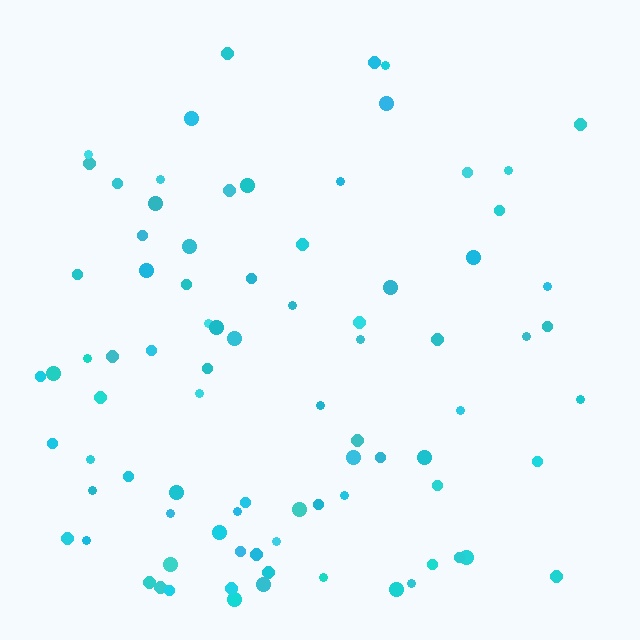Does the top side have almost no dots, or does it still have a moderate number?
Still a moderate number, just noticeably fewer than the bottom.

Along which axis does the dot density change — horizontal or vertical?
Vertical.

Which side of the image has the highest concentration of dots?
The bottom.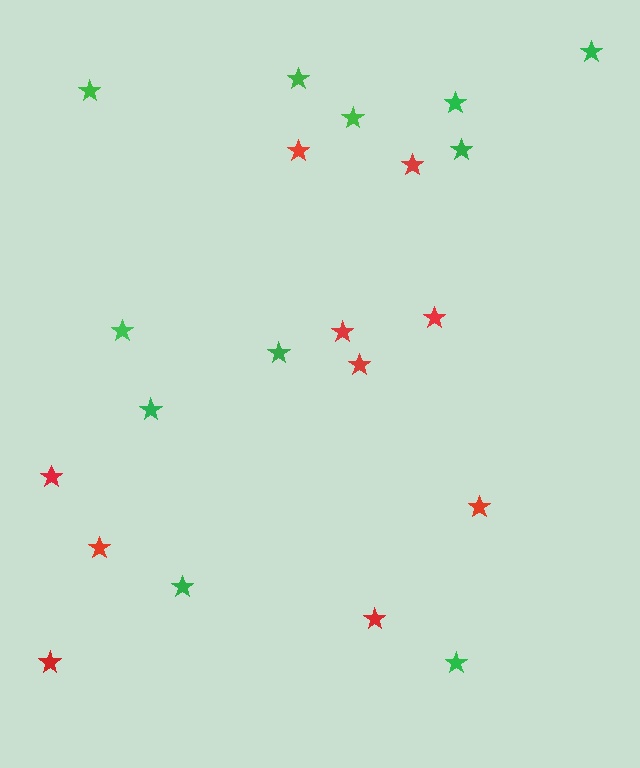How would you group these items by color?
There are 2 groups: one group of green stars (11) and one group of red stars (10).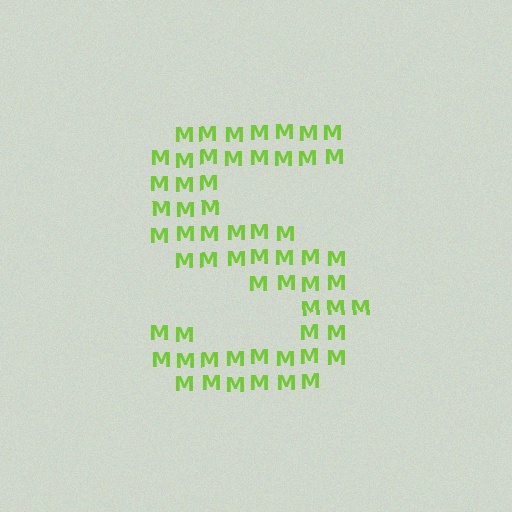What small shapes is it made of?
It is made of small letter M's.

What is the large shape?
The large shape is the letter S.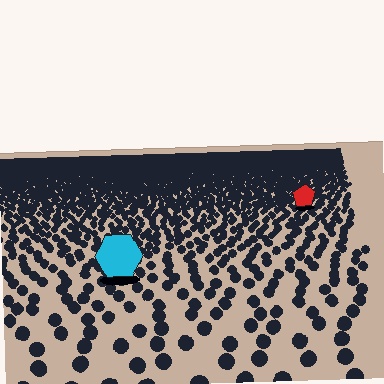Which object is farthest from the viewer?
The red pentagon is farthest from the viewer. It appears smaller and the ground texture around it is denser.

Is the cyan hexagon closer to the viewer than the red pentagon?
Yes. The cyan hexagon is closer — you can tell from the texture gradient: the ground texture is coarser near it.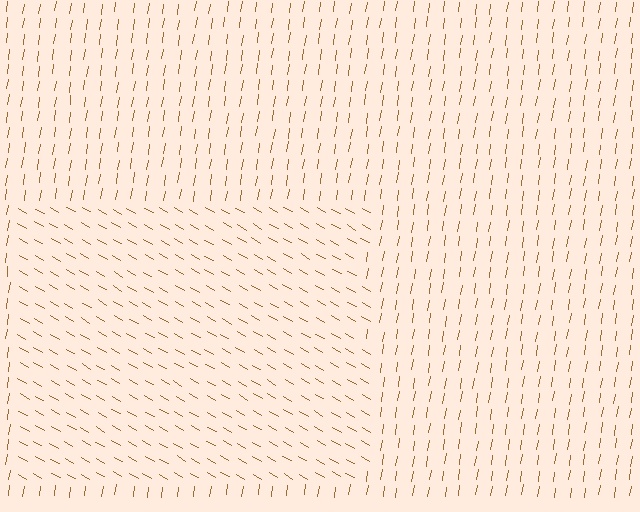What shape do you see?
I see a rectangle.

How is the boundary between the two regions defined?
The boundary is defined purely by a change in line orientation (approximately 68 degrees difference). All lines are the same color and thickness.